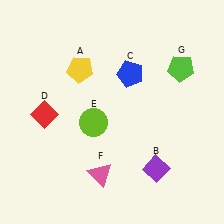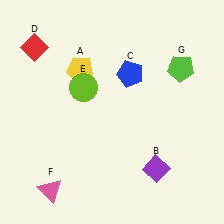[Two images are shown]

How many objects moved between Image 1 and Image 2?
3 objects moved between the two images.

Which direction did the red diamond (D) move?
The red diamond (D) moved up.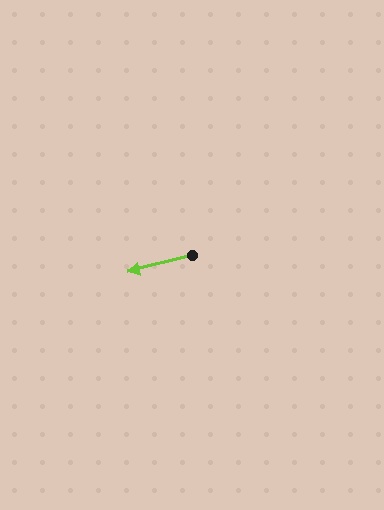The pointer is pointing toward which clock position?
Roughly 9 o'clock.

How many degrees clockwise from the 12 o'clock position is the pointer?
Approximately 256 degrees.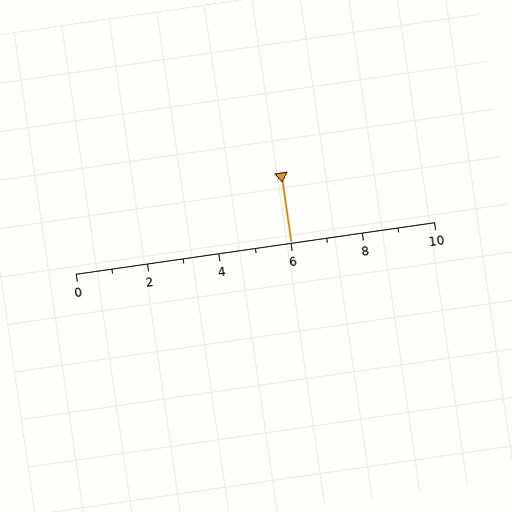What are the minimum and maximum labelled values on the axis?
The axis runs from 0 to 10.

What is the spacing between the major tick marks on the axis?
The major ticks are spaced 2 apart.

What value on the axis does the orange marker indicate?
The marker indicates approximately 6.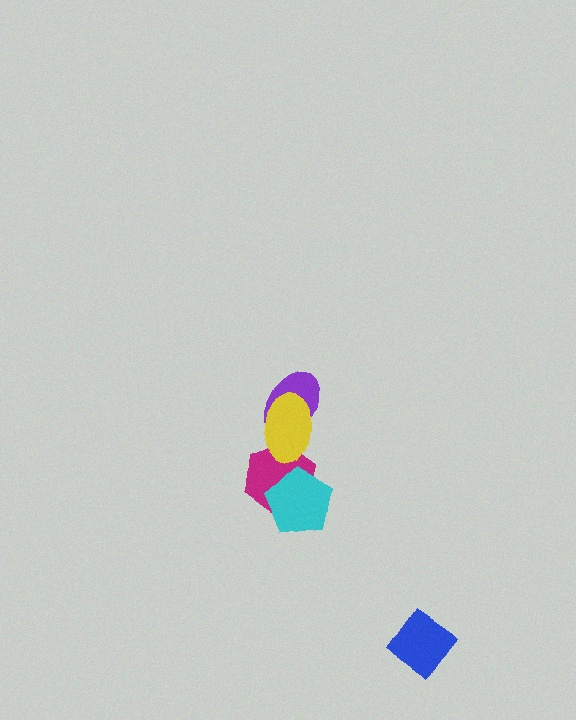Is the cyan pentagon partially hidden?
No, no other shape covers it.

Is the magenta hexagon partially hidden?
Yes, it is partially covered by another shape.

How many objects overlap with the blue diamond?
0 objects overlap with the blue diamond.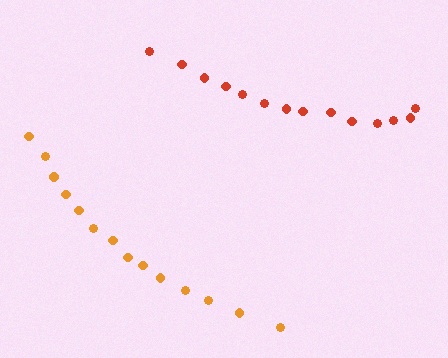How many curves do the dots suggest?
There are 2 distinct paths.